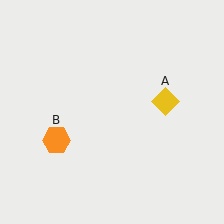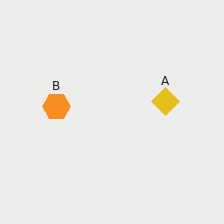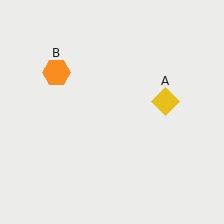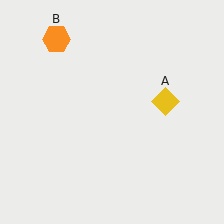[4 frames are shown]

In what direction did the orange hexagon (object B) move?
The orange hexagon (object B) moved up.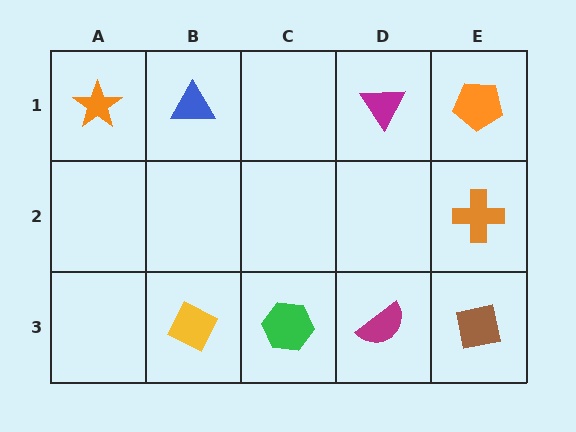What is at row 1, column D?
A magenta triangle.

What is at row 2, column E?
An orange cross.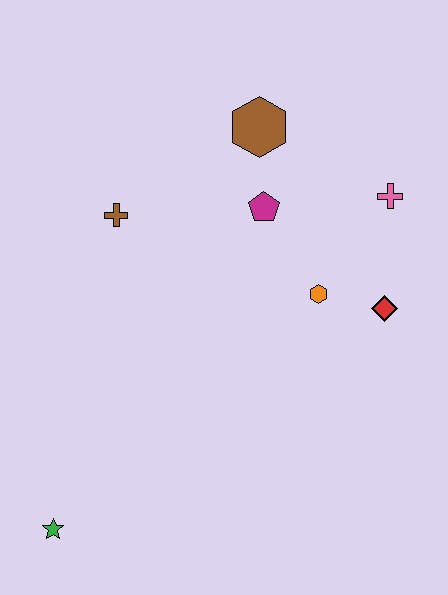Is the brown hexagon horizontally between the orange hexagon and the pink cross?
No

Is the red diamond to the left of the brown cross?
No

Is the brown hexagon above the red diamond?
Yes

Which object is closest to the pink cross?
The red diamond is closest to the pink cross.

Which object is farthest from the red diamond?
The green star is farthest from the red diamond.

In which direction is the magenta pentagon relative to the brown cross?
The magenta pentagon is to the right of the brown cross.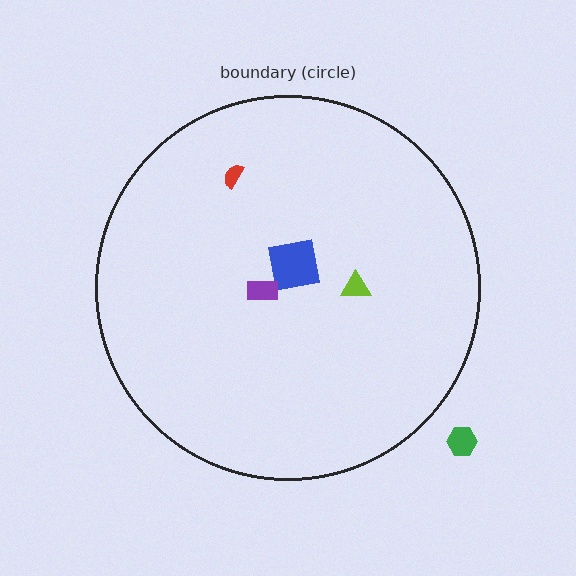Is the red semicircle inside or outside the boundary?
Inside.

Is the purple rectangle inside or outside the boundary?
Inside.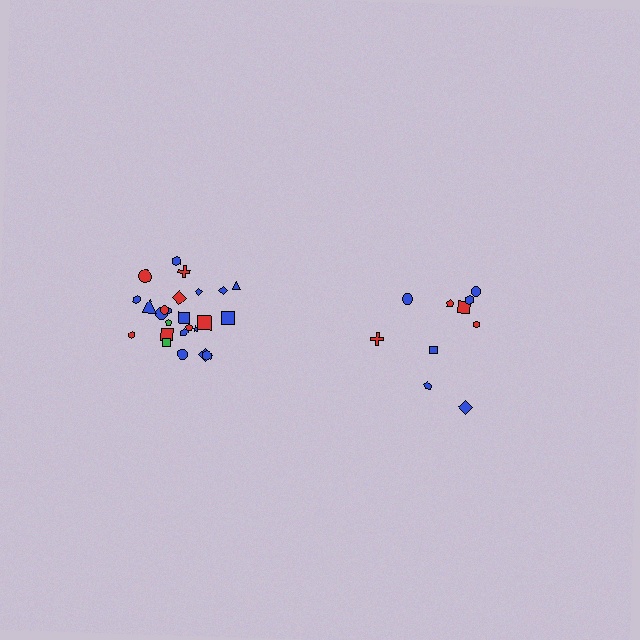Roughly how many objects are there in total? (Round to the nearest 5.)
Roughly 35 objects in total.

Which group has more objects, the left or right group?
The left group.